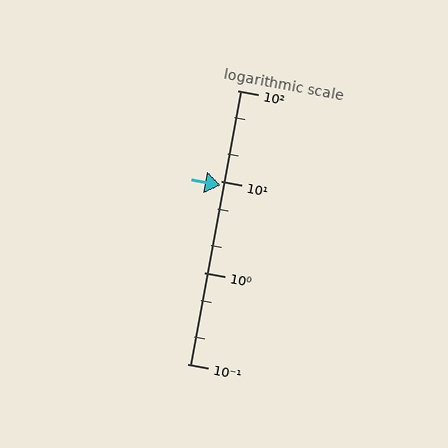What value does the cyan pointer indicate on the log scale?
The pointer indicates approximately 9.1.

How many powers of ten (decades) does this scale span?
The scale spans 3 decades, from 0.1 to 100.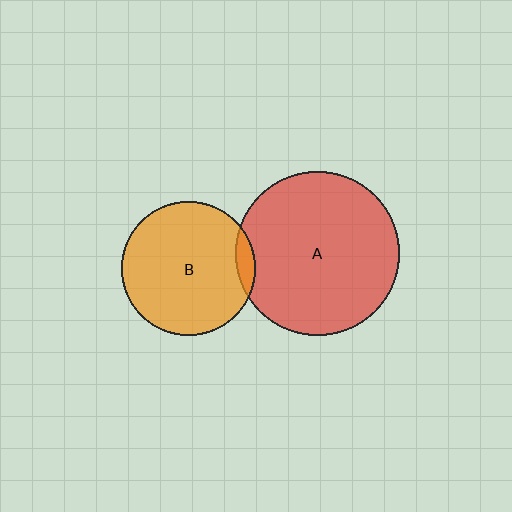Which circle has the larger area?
Circle A (red).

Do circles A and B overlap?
Yes.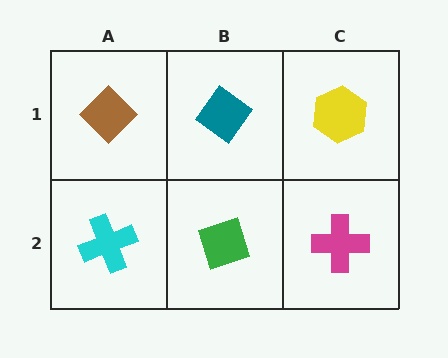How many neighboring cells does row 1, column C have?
2.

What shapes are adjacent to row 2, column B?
A teal diamond (row 1, column B), a cyan cross (row 2, column A), a magenta cross (row 2, column C).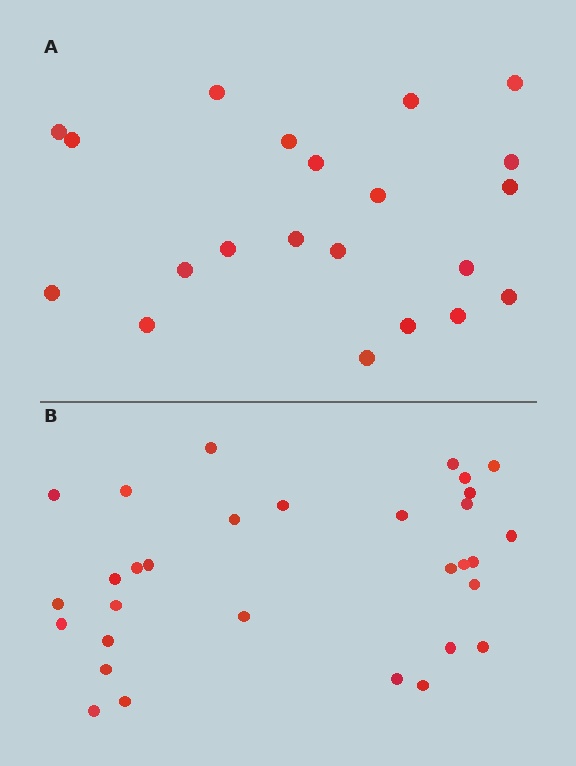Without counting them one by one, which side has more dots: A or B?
Region B (the bottom region) has more dots.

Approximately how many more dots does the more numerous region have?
Region B has roughly 10 or so more dots than region A.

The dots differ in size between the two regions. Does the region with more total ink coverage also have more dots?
No. Region A has more total ink coverage because its dots are larger, but region B actually contains more individual dots. Total area can be misleading — the number of items is what matters here.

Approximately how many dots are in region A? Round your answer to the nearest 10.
About 20 dots. (The exact count is 21, which rounds to 20.)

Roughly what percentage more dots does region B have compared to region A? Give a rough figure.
About 50% more.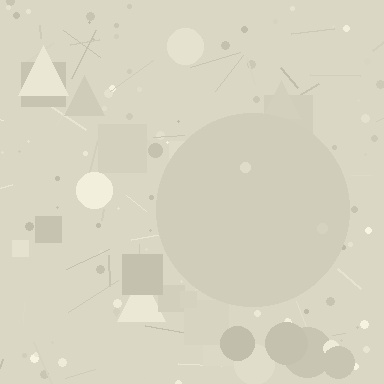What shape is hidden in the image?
A circle is hidden in the image.